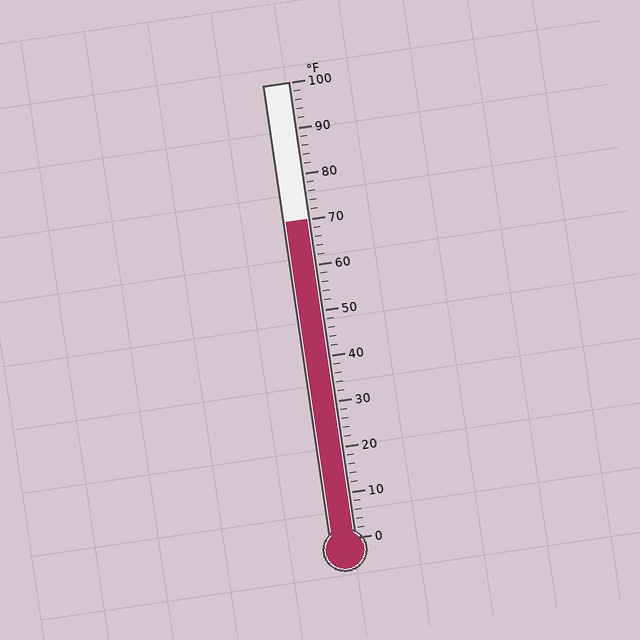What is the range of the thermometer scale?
The thermometer scale ranges from 0°F to 100°F.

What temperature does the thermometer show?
The thermometer shows approximately 70°F.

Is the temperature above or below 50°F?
The temperature is above 50°F.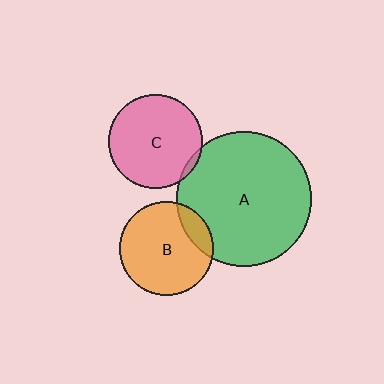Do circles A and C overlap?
Yes.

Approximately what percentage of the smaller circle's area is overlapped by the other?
Approximately 5%.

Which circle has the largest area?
Circle A (green).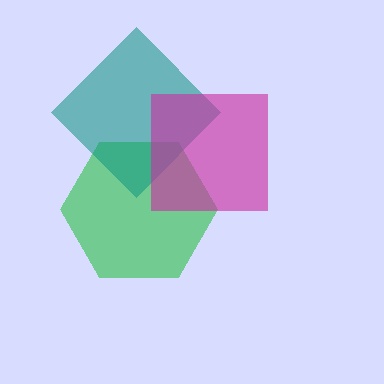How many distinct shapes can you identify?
There are 3 distinct shapes: a green hexagon, a teal diamond, a magenta square.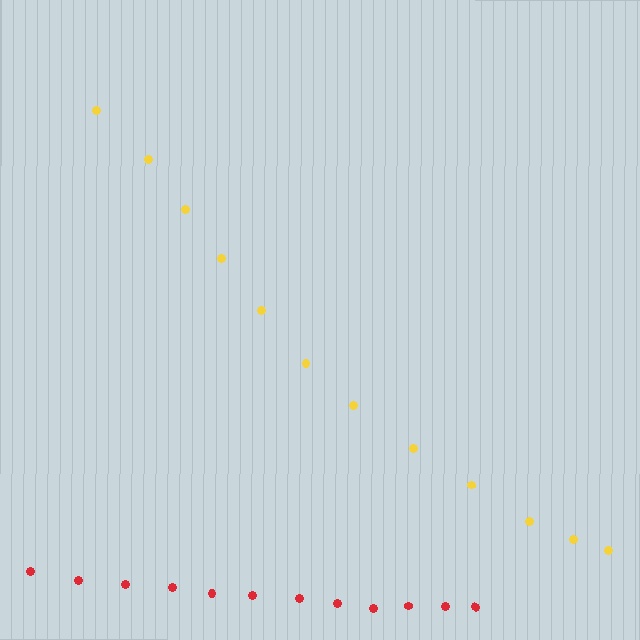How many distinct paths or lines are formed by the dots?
There are 2 distinct paths.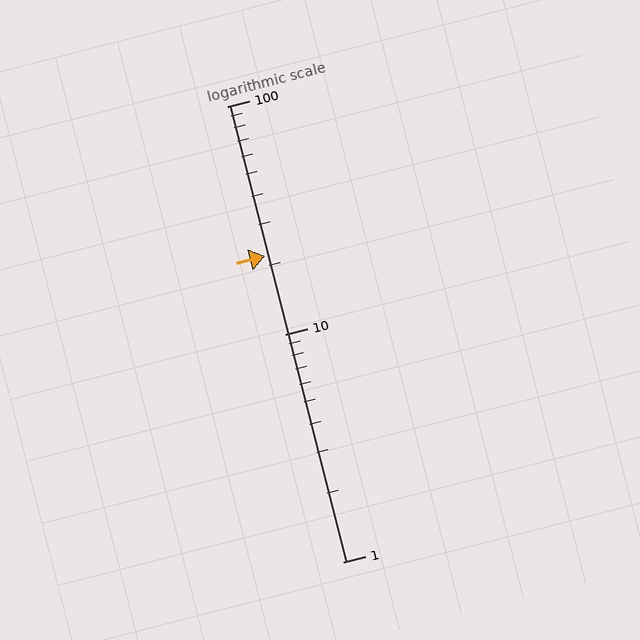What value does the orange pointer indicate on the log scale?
The pointer indicates approximately 22.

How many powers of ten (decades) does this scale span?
The scale spans 2 decades, from 1 to 100.